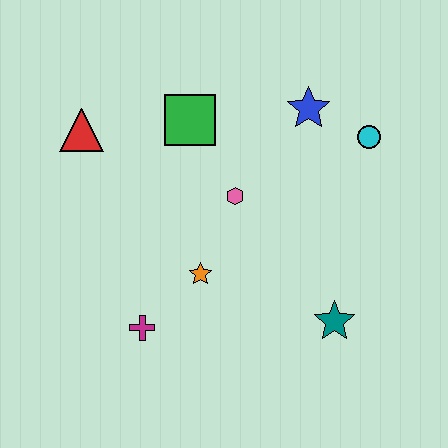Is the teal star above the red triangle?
No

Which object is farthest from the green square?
The teal star is farthest from the green square.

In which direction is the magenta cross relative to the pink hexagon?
The magenta cross is below the pink hexagon.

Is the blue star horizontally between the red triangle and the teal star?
Yes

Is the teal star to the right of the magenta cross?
Yes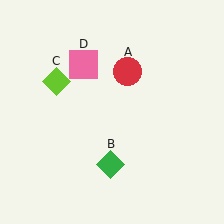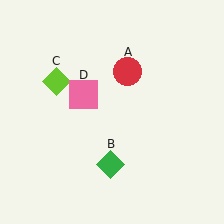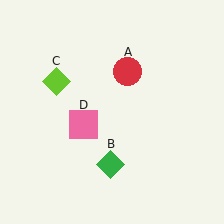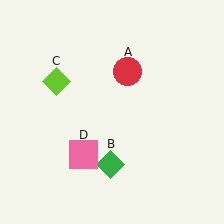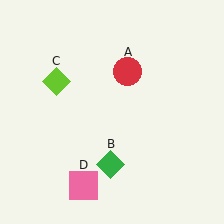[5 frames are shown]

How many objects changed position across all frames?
1 object changed position: pink square (object D).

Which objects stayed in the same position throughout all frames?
Red circle (object A) and green diamond (object B) and lime diamond (object C) remained stationary.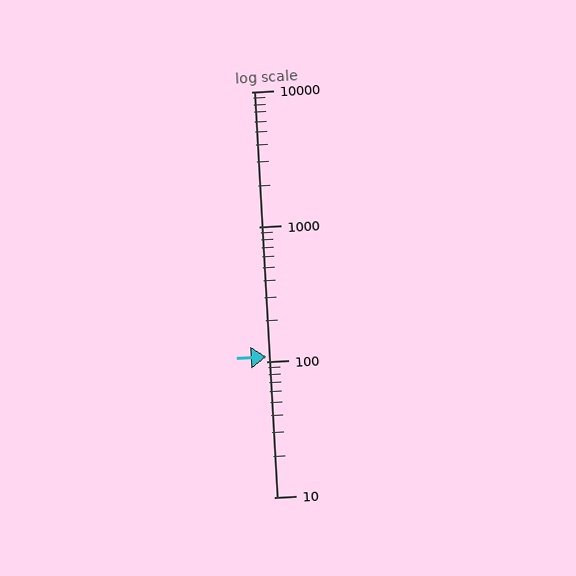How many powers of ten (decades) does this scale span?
The scale spans 3 decades, from 10 to 10000.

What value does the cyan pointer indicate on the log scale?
The pointer indicates approximately 110.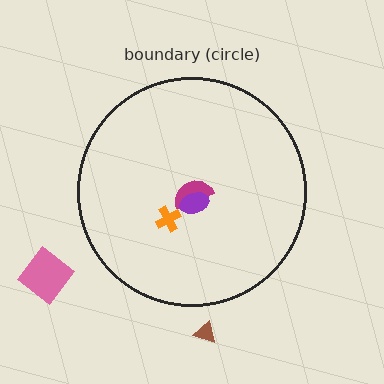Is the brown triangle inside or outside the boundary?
Outside.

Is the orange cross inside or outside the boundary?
Inside.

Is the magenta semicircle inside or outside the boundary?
Inside.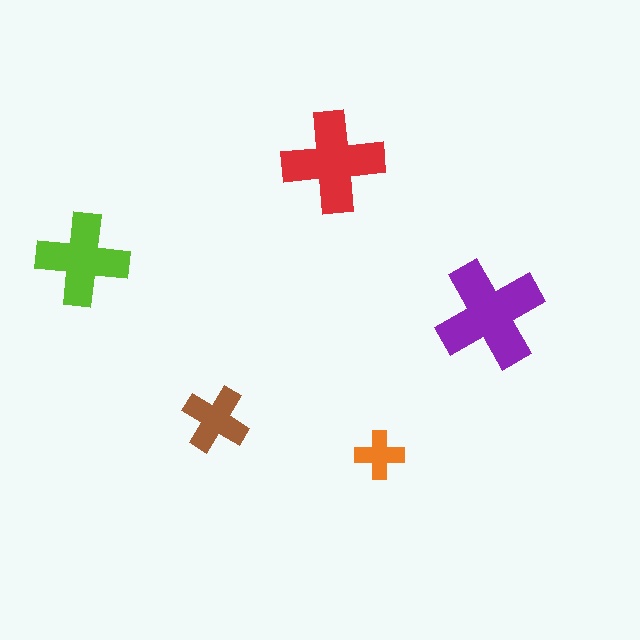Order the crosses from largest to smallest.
the purple one, the red one, the lime one, the brown one, the orange one.